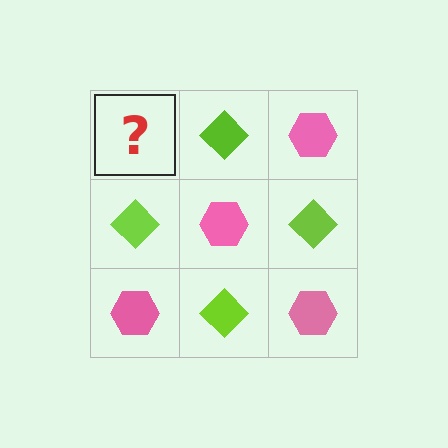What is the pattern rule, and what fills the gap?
The rule is that it alternates pink hexagon and lime diamond in a checkerboard pattern. The gap should be filled with a pink hexagon.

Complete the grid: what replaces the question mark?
The question mark should be replaced with a pink hexagon.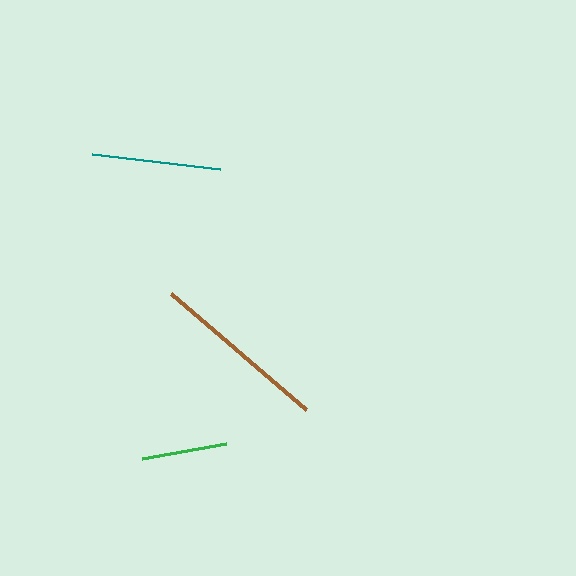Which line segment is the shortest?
The green line is the shortest at approximately 86 pixels.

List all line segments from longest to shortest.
From longest to shortest: brown, teal, green.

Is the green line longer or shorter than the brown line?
The brown line is longer than the green line.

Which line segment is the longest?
The brown line is the longest at approximately 178 pixels.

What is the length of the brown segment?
The brown segment is approximately 178 pixels long.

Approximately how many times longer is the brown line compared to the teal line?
The brown line is approximately 1.4 times the length of the teal line.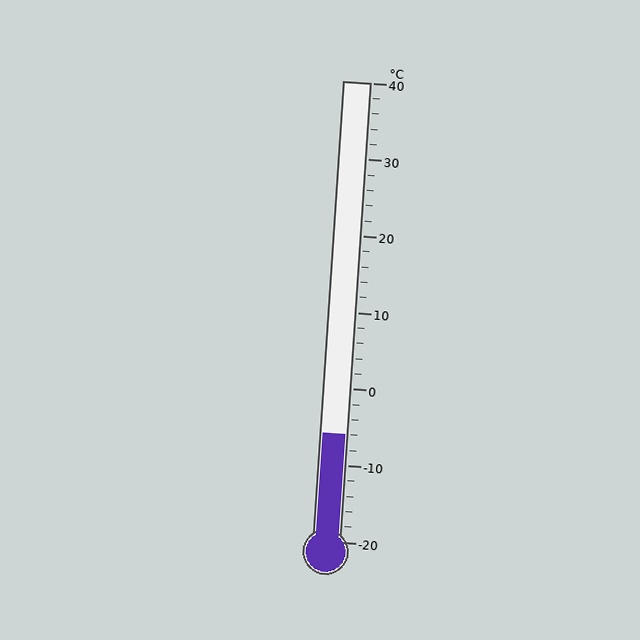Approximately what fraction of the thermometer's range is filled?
The thermometer is filled to approximately 25% of its range.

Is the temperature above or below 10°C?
The temperature is below 10°C.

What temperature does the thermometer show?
The thermometer shows approximately -6°C.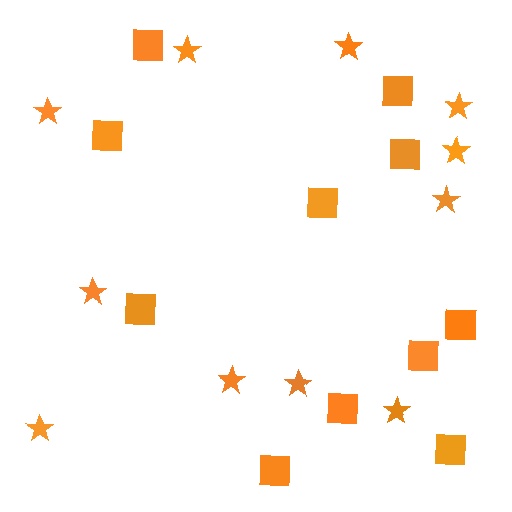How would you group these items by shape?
There are 2 groups: one group of stars (11) and one group of squares (11).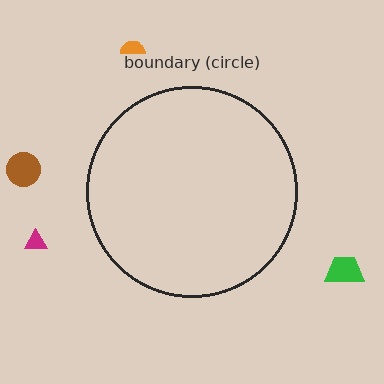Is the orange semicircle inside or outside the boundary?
Outside.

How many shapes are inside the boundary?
0 inside, 4 outside.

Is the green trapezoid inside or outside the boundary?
Outside.